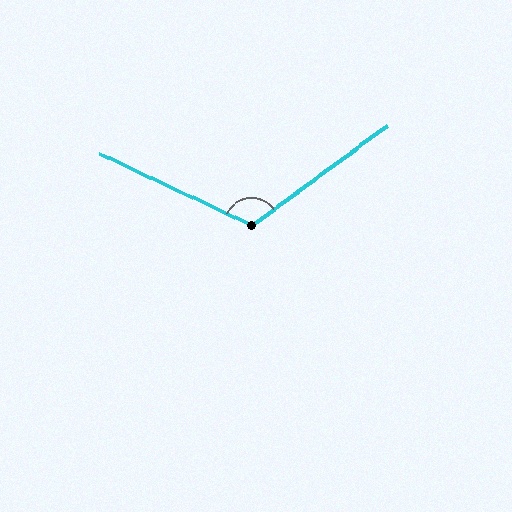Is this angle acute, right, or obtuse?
It is obtuse.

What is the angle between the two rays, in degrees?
Approximately 119 degrees.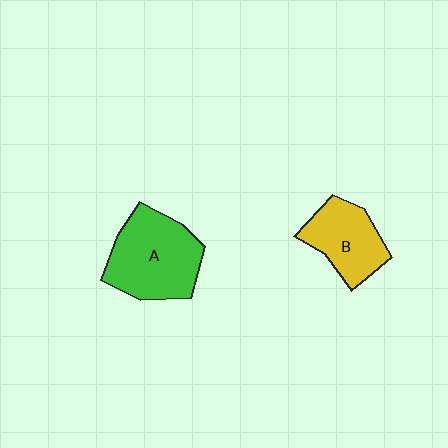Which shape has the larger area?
Shape A (green).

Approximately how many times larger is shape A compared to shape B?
Approximately 1.4 times.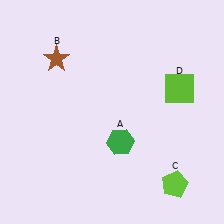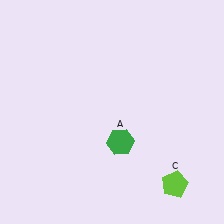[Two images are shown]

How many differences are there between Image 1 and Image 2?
There are 2 differences between the two images.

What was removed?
The brown star (B), the lime square (D) were removed in Image 2.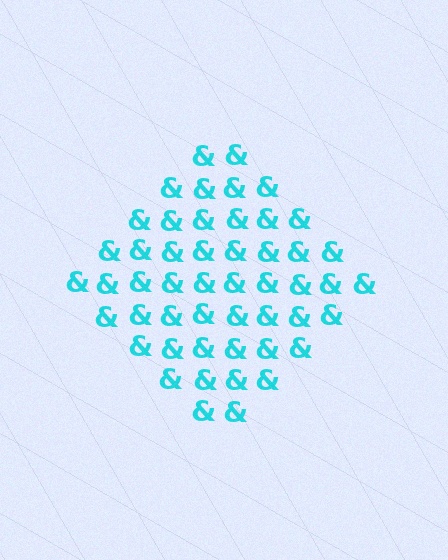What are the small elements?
The small elements are ampersands.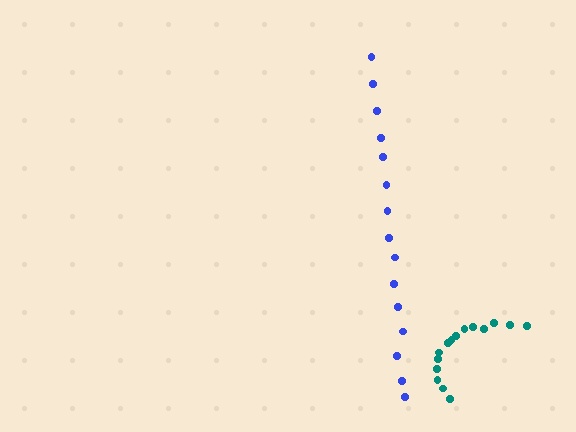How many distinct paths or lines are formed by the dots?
There are 2 distinct paths.